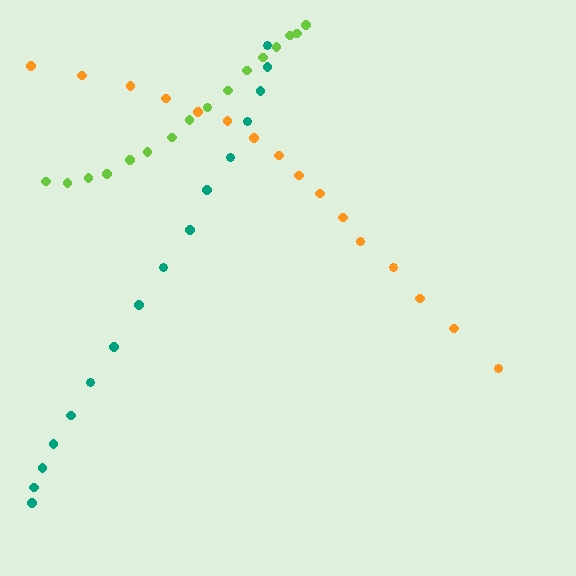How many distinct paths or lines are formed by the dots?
There are 3 distinct paths.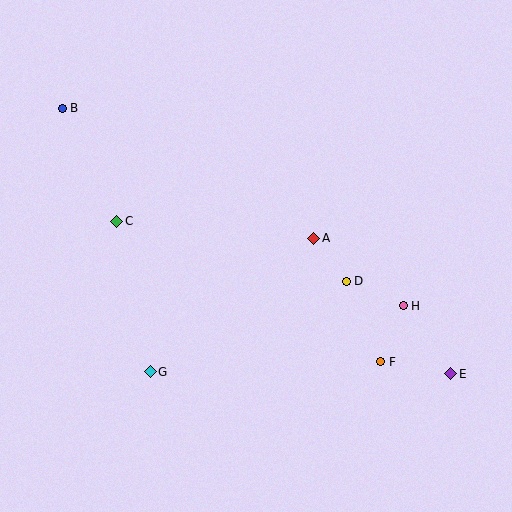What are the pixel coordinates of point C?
Point C is at (117, 221).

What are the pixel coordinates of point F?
Point F is at (381, 362).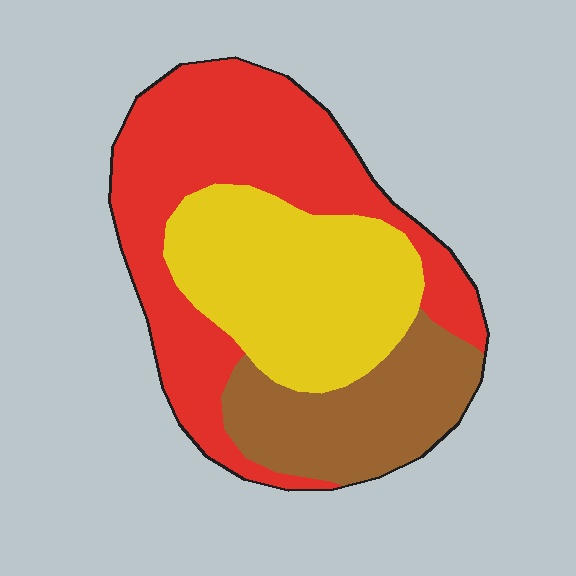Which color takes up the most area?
Red, at roughly 45%.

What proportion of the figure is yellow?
Yellow covers 33% of the figure.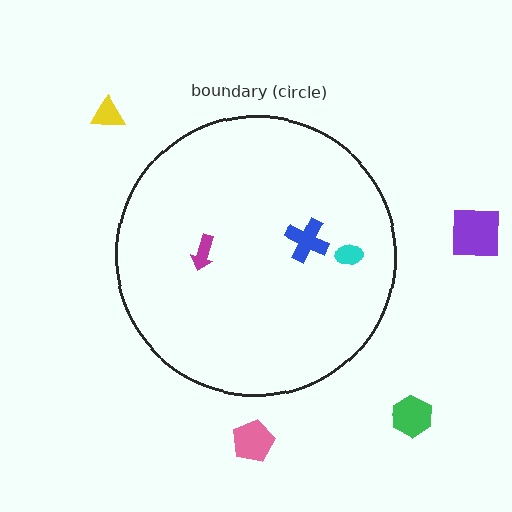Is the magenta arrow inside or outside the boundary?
Inside.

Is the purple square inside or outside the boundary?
Outside.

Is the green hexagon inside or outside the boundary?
Outside.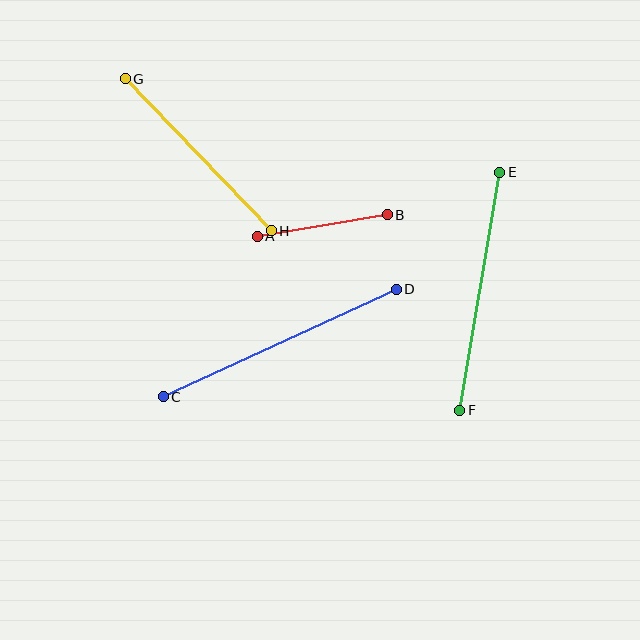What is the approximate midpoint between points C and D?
The midpoint is at approximately (280, 343) pixels.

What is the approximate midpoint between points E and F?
The midpoint is at approximately (480, 291) pixels.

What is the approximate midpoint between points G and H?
The midpoint is at approximately (198, 155) pixels.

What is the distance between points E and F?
The distance is approximately 241 pixels.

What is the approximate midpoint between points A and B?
The midpoint is at approximately (322, 226) pixels.